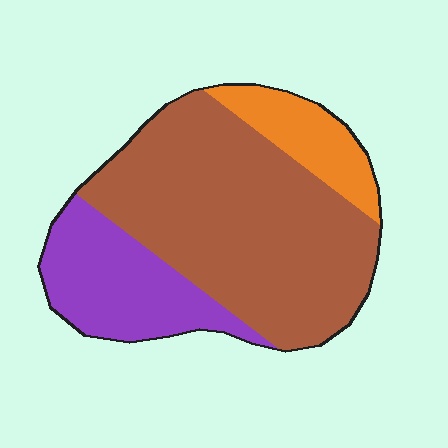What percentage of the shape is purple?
Purple takes up between a sixth and a third of the shape.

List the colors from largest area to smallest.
From largest to smallest: brown, purple, orange.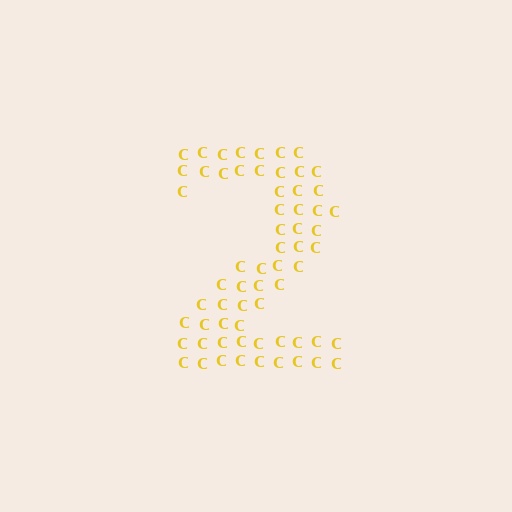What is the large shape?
The large shape is the digit 2.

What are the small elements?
The small elements are letter C's.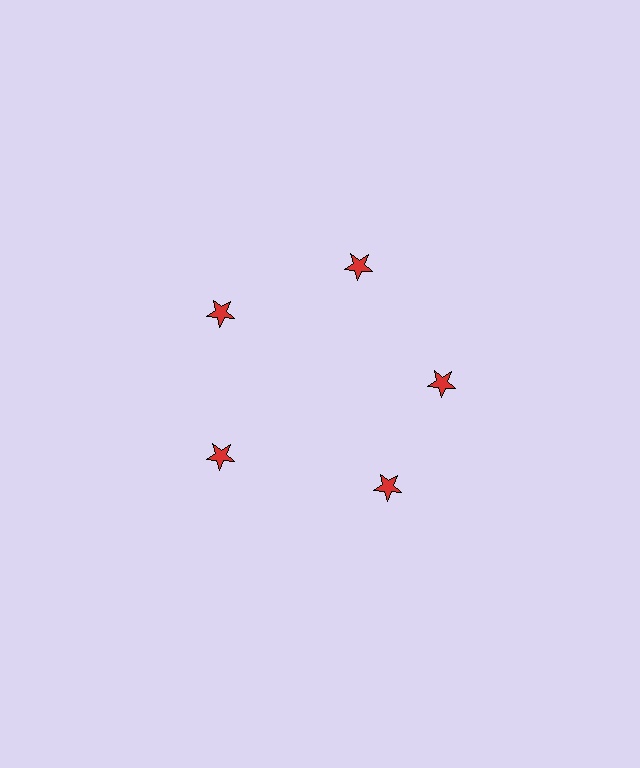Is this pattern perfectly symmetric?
No. The 5 red stars are arranged in a ring, but one element near the 5 o'clock position is rotated out of alignment along the ring, breaking the 5-fold rotational symmetry.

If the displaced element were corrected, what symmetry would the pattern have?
It would have 5-fold rotational symmetry — the pattern would map onto itself every 72 degrees.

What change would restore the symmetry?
The symmetry would be restored by rotating it back into even spacing with its neighbors so that all 5 stars sit at equal angles and equal distance from the center.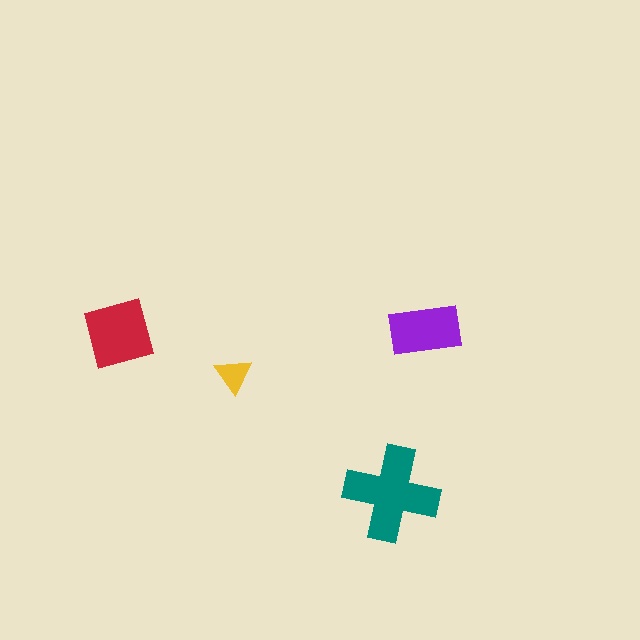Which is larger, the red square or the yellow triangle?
The red square.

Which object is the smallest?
The yellow triangle.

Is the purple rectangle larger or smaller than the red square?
Smaller.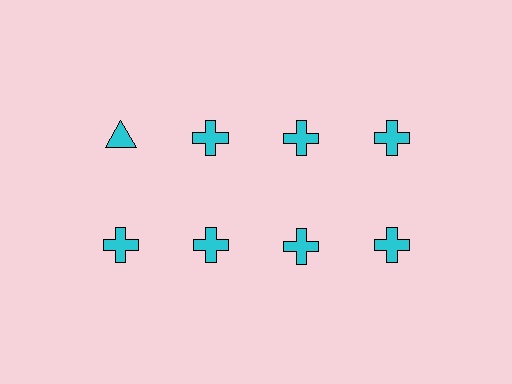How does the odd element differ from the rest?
It has a different shape: triangle instead of cross.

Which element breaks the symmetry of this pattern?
The cyan triangle in the top row, leftmost column breaks the symmetry. All other shapes are cyan crosses.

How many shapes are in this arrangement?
There are 8 shapes arranged in a grid pattern.